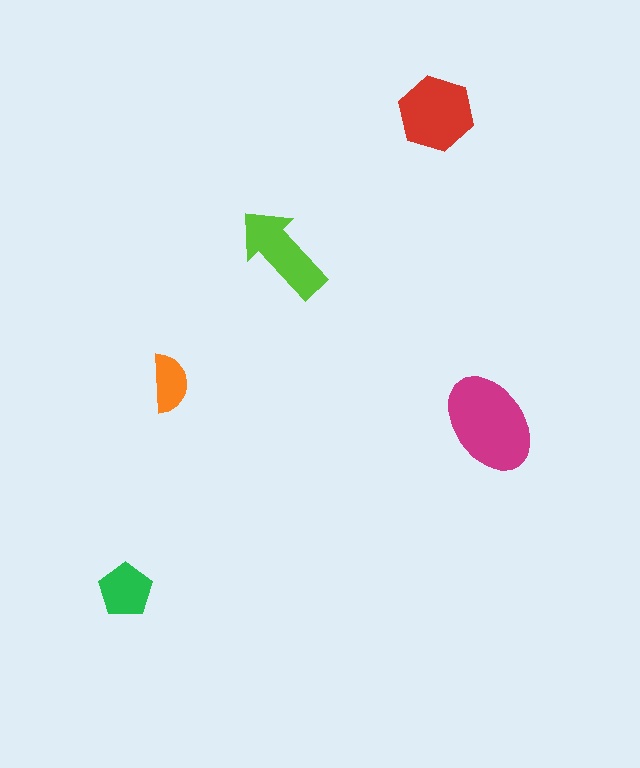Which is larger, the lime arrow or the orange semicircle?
The lime arrow.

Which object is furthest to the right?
The magenta ellipse is rightmost.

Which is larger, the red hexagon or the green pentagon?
The red hexagon.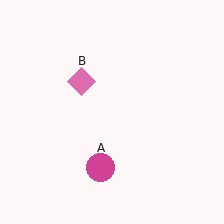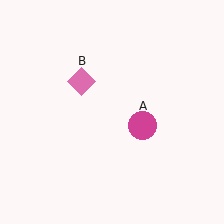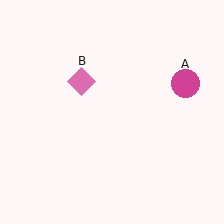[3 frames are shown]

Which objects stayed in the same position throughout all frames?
Pink diamond (object B) remained stationary.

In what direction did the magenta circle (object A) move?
The magenta circle (object A) moved up and to the right.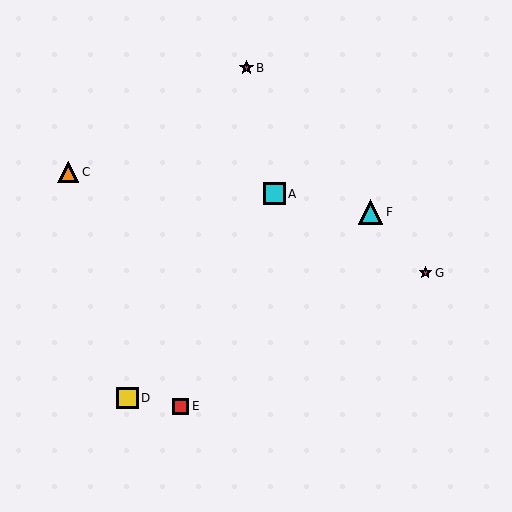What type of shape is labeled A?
Shape A is a cyan square.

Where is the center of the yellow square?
The center of the yellow square is at (128, 398).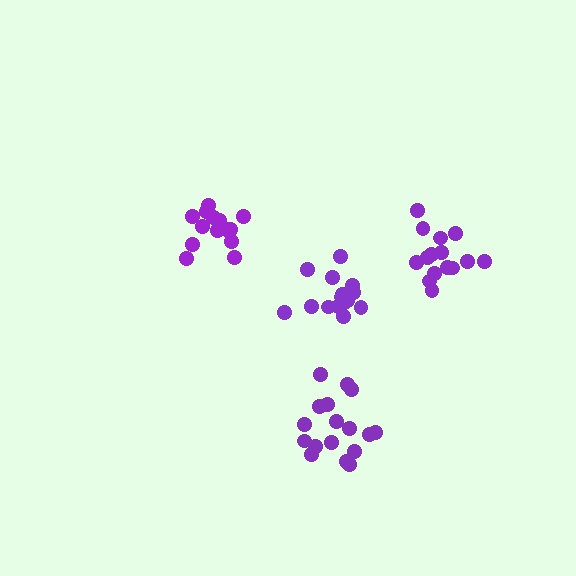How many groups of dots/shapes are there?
There are 4 groups.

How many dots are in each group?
Group 1: 14 dots, Group 2: 15 dots, Group 3: 15 dots, Group 4: 17 dots (61 total).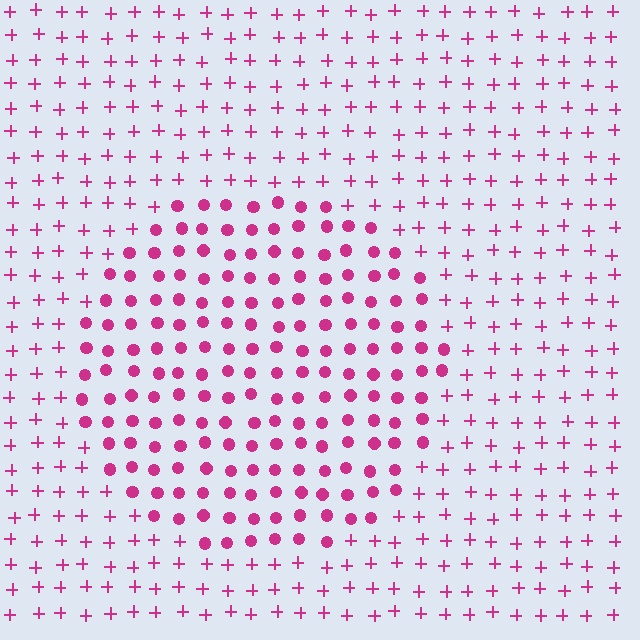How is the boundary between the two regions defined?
The boundary is defined by a change in element shape: circles inside vs. plus signs outside. All elements share the same color and spacing.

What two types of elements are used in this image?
The image uses circles inside the circle region and plus signs outside it.